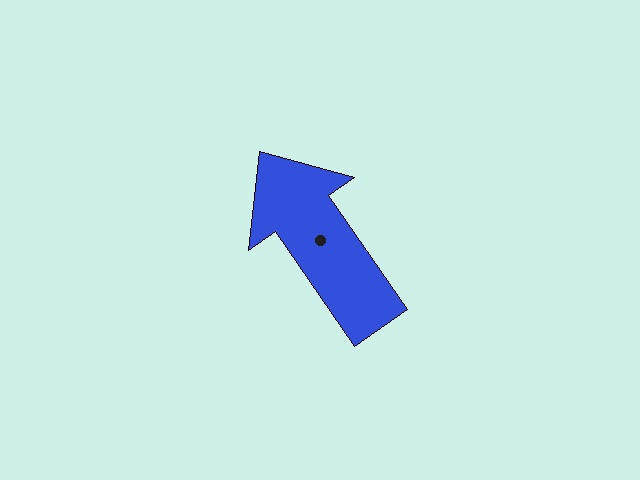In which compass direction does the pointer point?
Northwest.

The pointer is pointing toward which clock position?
Roughly 11 o'clock.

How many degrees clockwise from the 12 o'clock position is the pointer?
Approximately 325 degrees.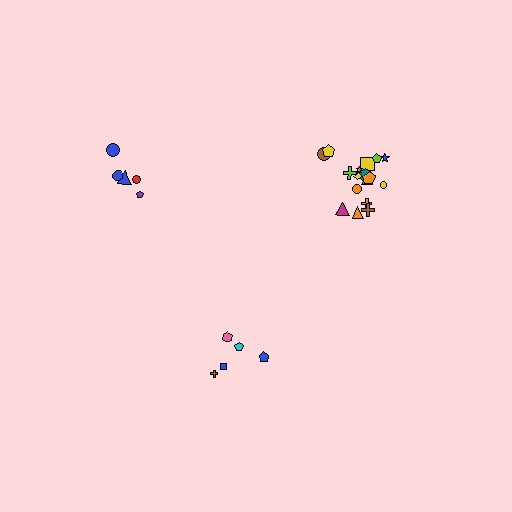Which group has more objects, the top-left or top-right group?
The top-right group.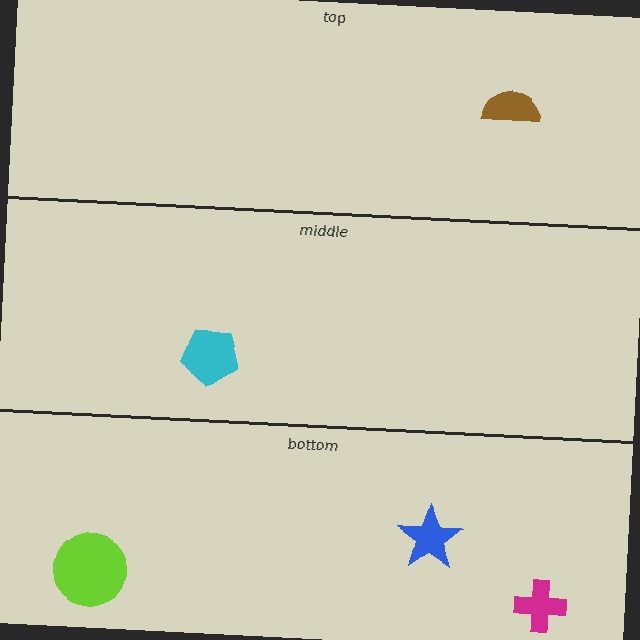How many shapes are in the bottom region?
3.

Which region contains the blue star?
The bottom region.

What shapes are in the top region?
The brown semicircle.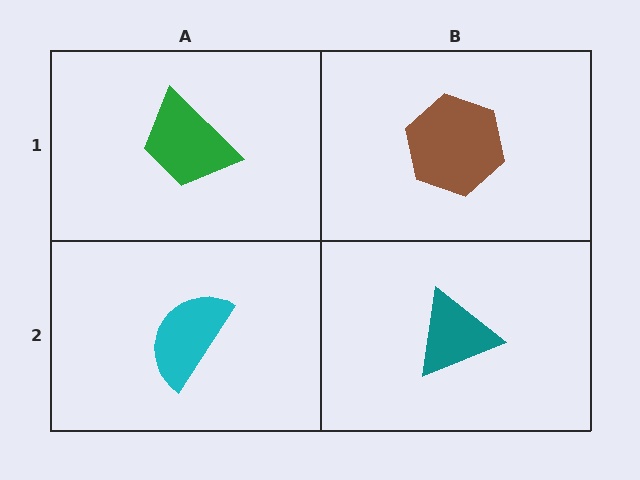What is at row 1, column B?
A brown hexagon.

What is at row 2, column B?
A teal triangle.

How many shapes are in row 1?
2 shapes.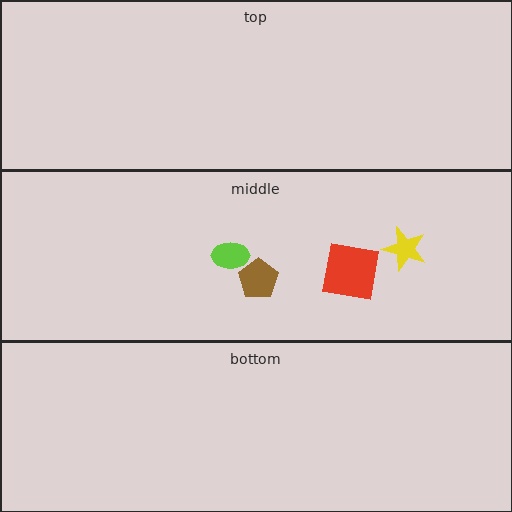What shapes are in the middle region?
The lime ellipse, the brown pentagon, the red square, the yellow star.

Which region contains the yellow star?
The middle region.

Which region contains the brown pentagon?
The middle region.